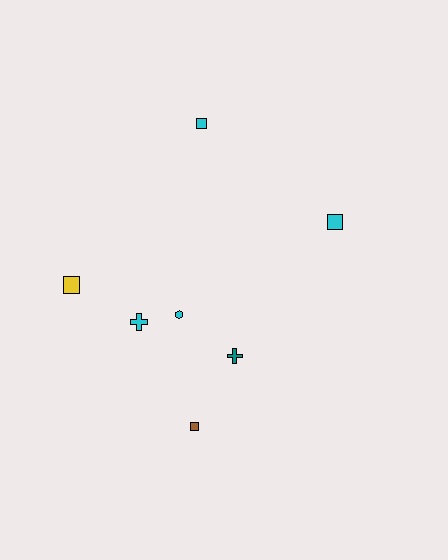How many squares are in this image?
There are 4 squares.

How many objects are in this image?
There are 7 objects.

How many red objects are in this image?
There are no red objects.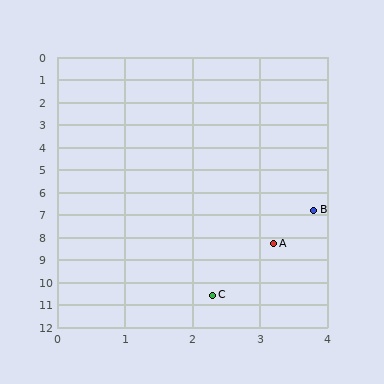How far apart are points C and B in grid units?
Points C and B are about 4.1 grid units apart.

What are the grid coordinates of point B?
Point B is at approximately (3.8, 6.8).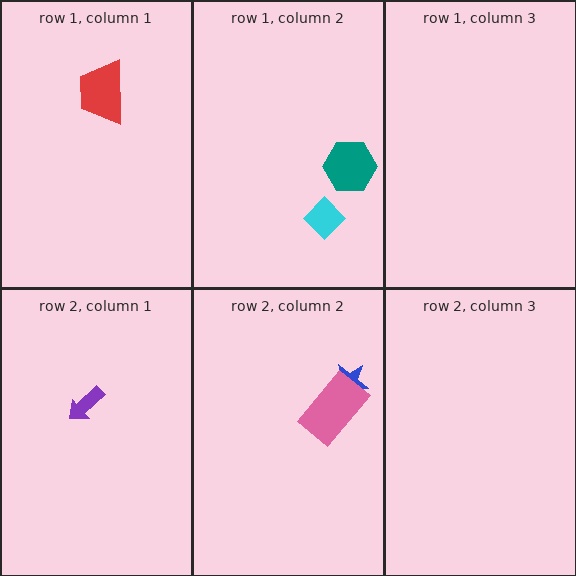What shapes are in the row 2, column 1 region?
The purple arrow.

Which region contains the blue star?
The row 2, column 2 region.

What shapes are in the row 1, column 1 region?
The red trapezoid.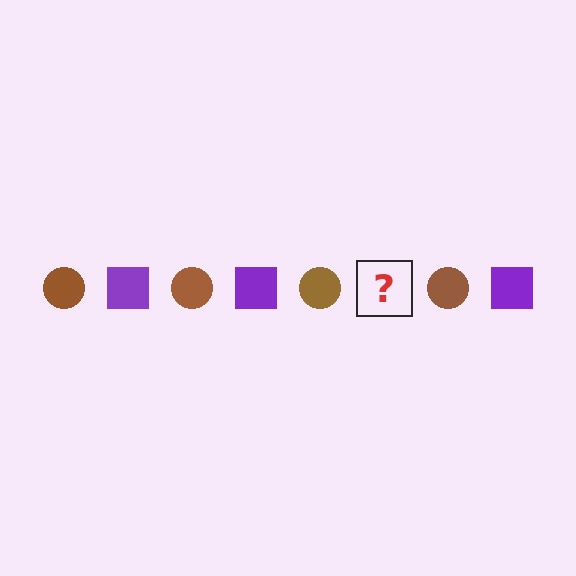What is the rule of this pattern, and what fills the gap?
The rule is that the pattern alternates between brown circle and purple square. The gap should be filled with a purple square.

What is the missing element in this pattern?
The missing element is a purple square.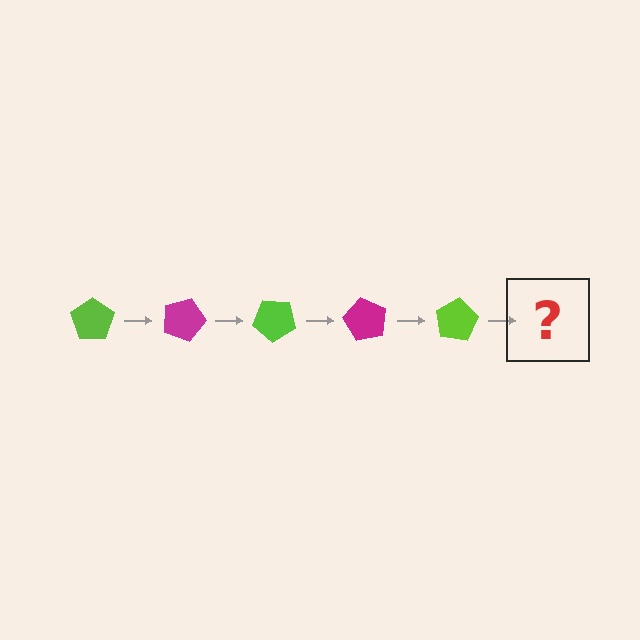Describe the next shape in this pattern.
It should be a magenta pentagon, rotated 100 degrees from the start.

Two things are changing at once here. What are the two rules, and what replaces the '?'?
The two rules are that it rotates 20 degrees each step and the color cycles through lime and magenta. The '?' should be a magenta pentagon, rotated 100 degrees from the start.